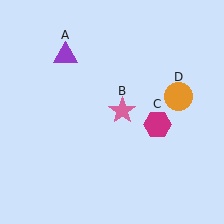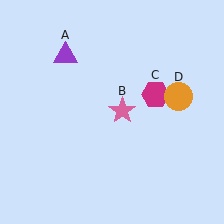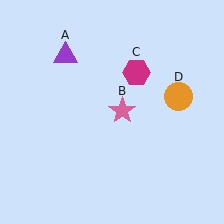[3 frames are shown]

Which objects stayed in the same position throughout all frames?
Purple triangle (object A) and pink star (object B) and orange circle (object D) remained stationary.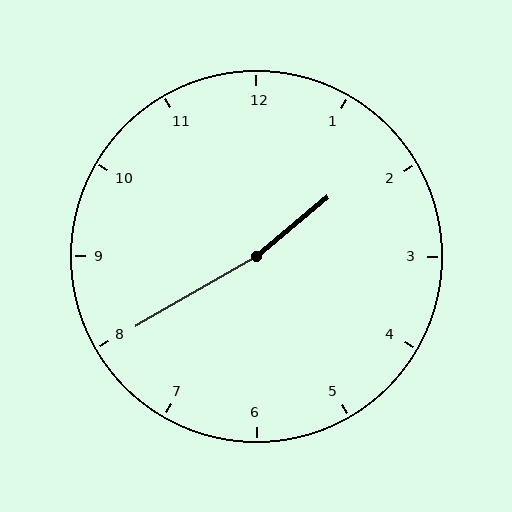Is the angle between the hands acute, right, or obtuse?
It is obtuse.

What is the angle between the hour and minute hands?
Approximately 170 degrees.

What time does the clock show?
1:40.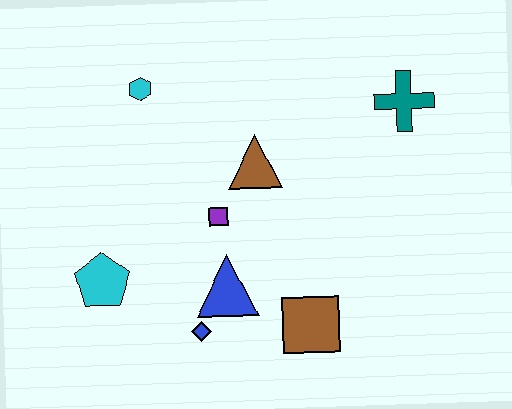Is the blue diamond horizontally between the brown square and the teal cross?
No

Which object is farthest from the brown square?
The cyan hexagon is farthest from the brown square.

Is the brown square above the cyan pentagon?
No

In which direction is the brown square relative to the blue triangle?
The brown square is to the right of the blue triangle.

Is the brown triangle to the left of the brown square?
Yes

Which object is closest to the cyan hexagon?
The brown triangle is closest to the cyan hexagon.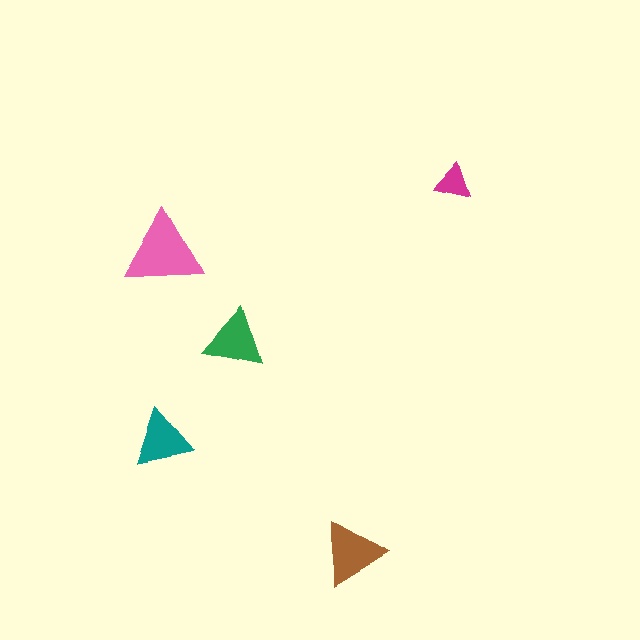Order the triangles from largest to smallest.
the pink one, the brown one, the green one, the teal one, the magenta one.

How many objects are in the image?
There are 5 objects in the image.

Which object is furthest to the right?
The magenta triangle is rightmost.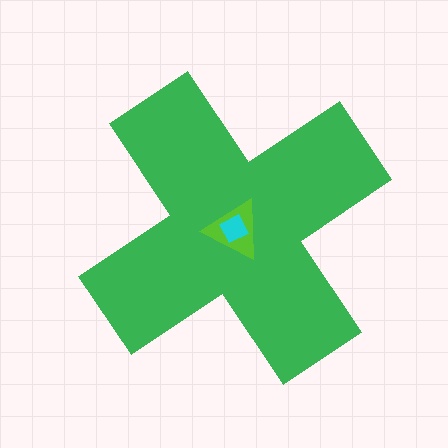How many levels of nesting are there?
3.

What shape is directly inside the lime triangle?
The cyan diamond.